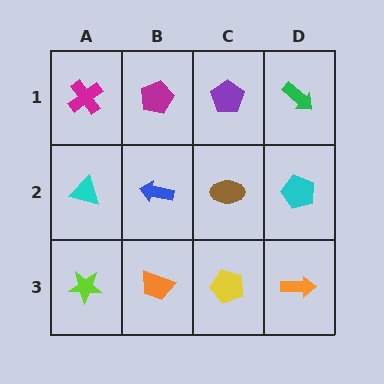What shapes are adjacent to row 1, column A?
A cyan triangle (row 2, column A), a magenta pentagon (row 1, column B).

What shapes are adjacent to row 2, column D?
A green arrow (row 1, column D), an orange arrow (row 3, column D), a brown ellipse (row 2, column C).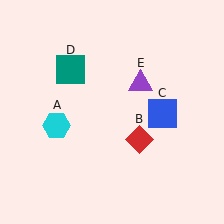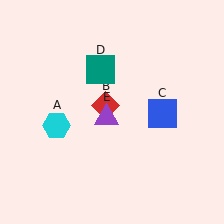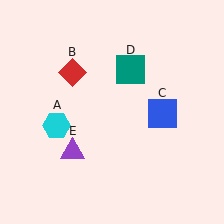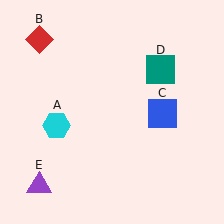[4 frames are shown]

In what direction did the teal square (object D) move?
The teal square (object D) moved right.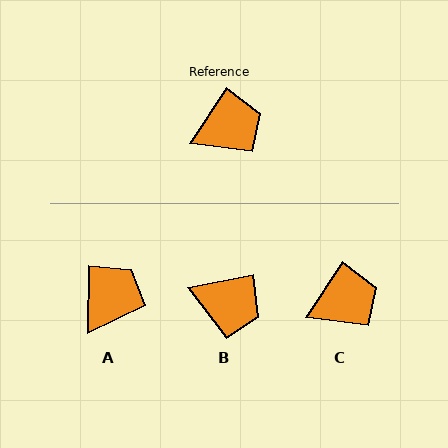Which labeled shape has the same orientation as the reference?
C.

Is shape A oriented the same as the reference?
No, it is off by about 32 degrees.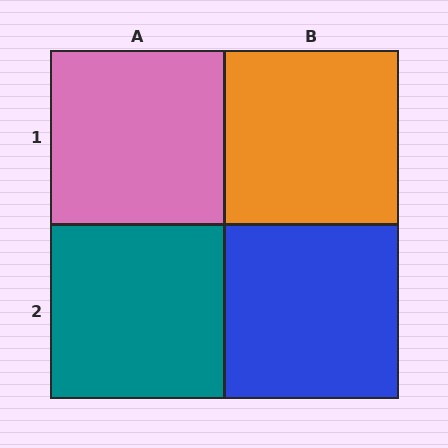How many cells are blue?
1 cell is blue.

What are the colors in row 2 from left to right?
Teal, blue.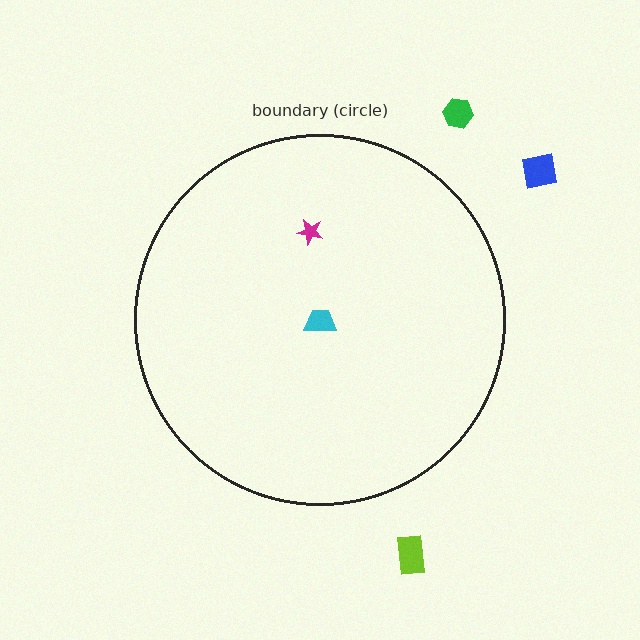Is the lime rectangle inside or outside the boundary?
Outside.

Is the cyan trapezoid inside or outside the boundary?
Inside.